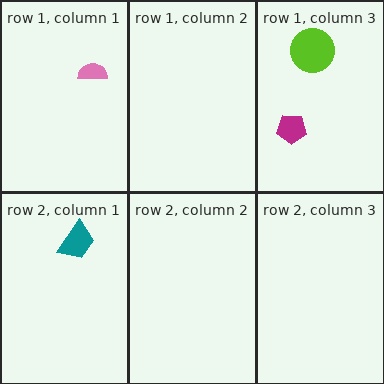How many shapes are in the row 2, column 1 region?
1.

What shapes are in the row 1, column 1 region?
The pink semicircle.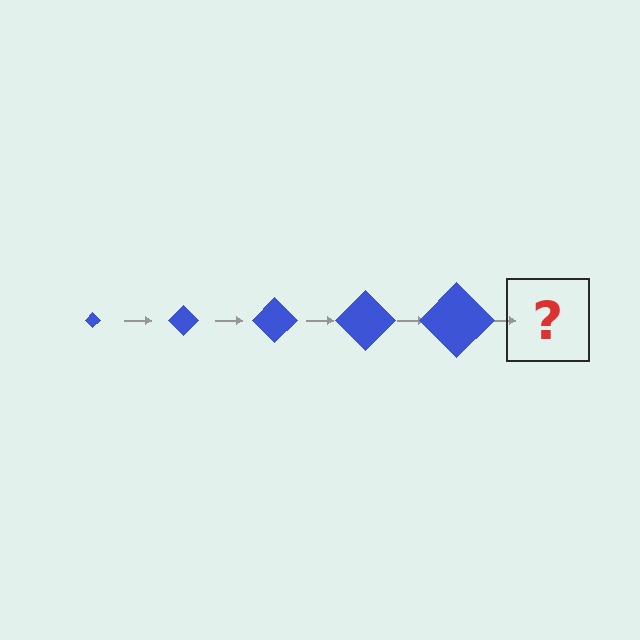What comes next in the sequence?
The next element should be a blue diamond, larger than the previous one.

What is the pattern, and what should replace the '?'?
The pattern is that the diamond gets progressively larger each step. The '?' should be a blue diamond, larger than the previous one.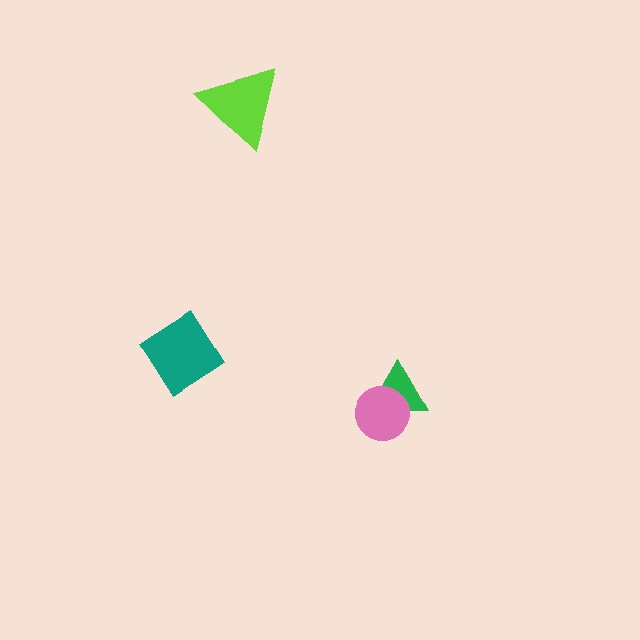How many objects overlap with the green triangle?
1 object overlaps with the green triangle.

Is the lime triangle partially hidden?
No, no other shape covers it.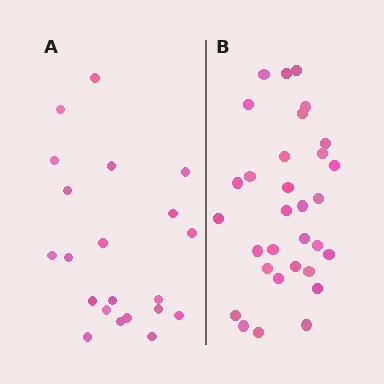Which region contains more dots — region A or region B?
Region B (the right region) has more dots.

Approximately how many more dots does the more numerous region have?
Region B has roughly 10 or so more dots than region A.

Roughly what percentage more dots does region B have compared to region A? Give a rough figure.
About 50% more.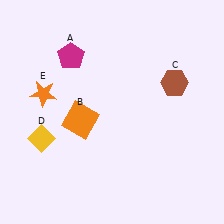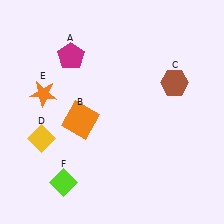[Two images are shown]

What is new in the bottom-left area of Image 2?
A lime diamond (F) was added in the bottom-left area of Image 2.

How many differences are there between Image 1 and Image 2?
There is 1 difference between the two images.